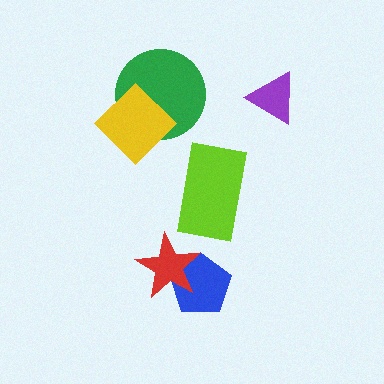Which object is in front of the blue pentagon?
The red star is in front of the blue pentagon.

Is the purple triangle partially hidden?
No, no other shape covers it.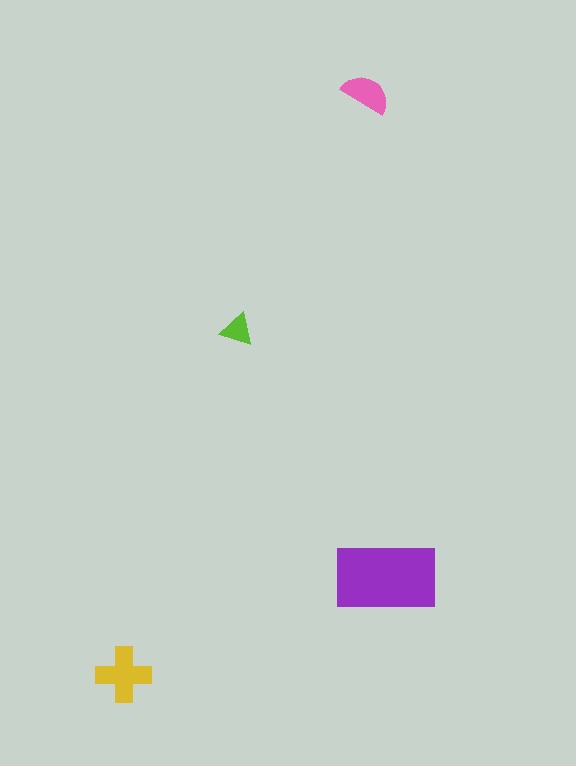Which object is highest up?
The pink semicircle is topmost.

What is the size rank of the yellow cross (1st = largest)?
2nd.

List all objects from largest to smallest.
The purple rectangle, the yellow cross, the pink semicircle, the lime triangle.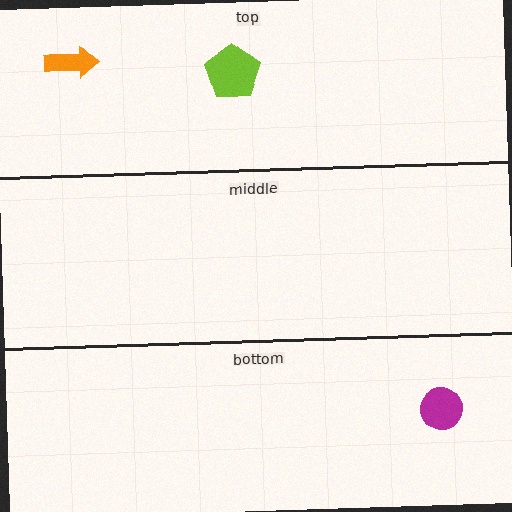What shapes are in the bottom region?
The magenta circle.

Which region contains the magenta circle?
The bottom region.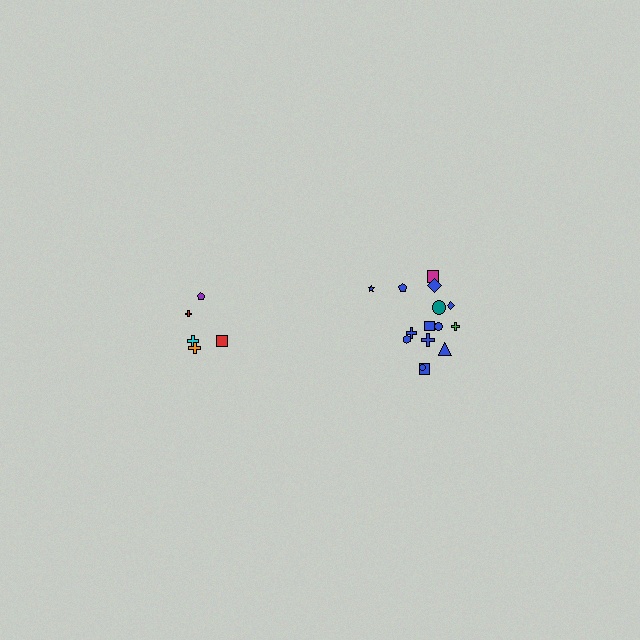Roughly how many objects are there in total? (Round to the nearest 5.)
Roughly 20 objects in total.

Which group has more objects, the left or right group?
The right group.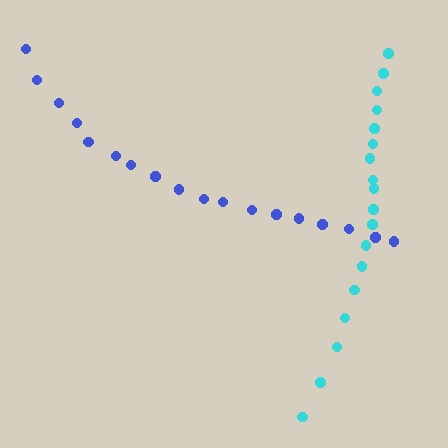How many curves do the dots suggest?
There are 2 distinct paths.